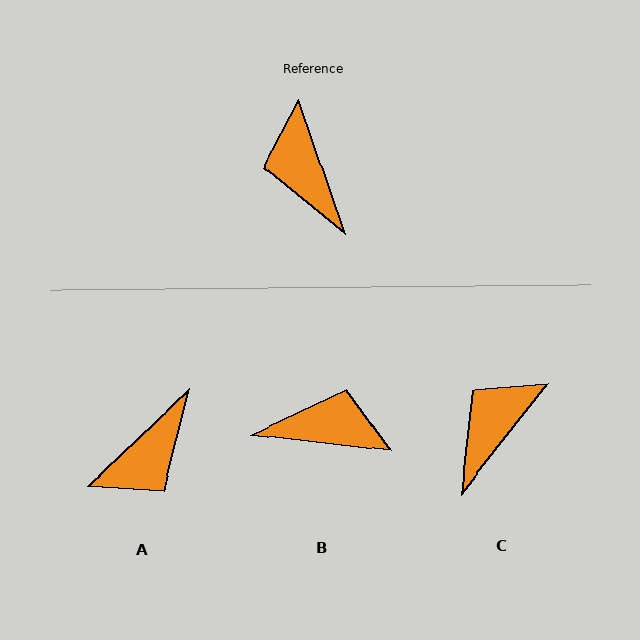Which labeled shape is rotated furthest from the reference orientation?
B, about 116 degrees away.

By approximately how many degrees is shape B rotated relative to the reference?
Approximately 116 degrees clockwise.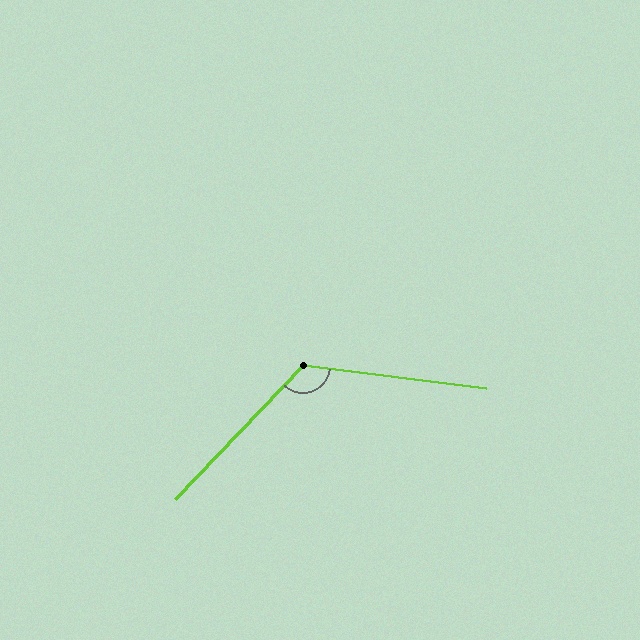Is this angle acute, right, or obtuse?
It is obtuse.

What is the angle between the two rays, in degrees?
Approximately 127 degrees.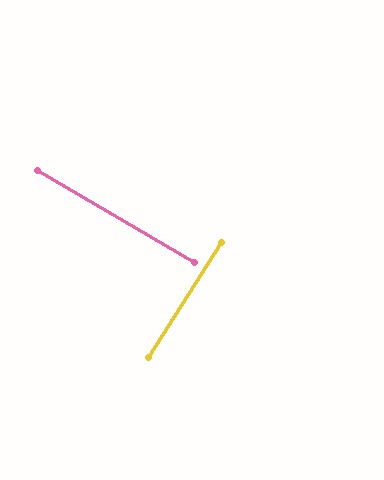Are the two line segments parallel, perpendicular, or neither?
Perpendicular — they meet at approximately 88°.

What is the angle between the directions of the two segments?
Approximately 88 degrees.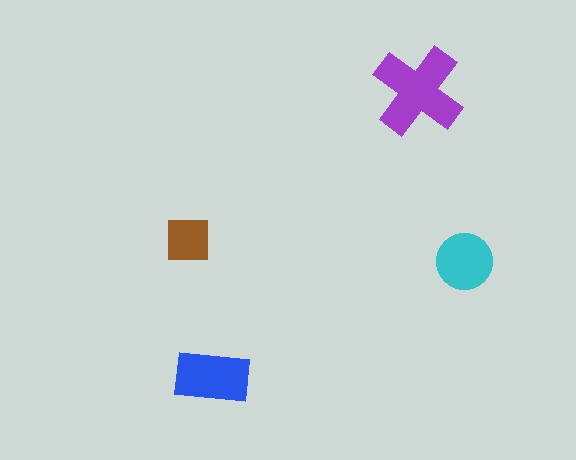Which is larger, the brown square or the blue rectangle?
The blue rectangle.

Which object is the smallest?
The brown square.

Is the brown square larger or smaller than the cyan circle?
Smaller.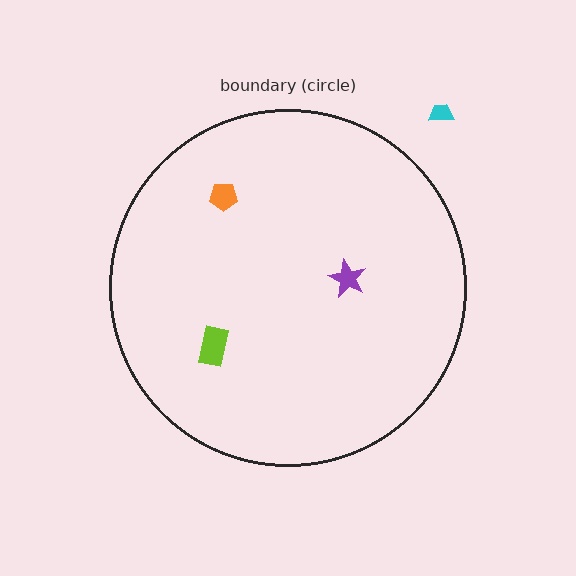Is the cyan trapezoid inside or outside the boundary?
Outside.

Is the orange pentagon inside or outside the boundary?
Inside.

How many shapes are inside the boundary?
3 inside, 1 outside.